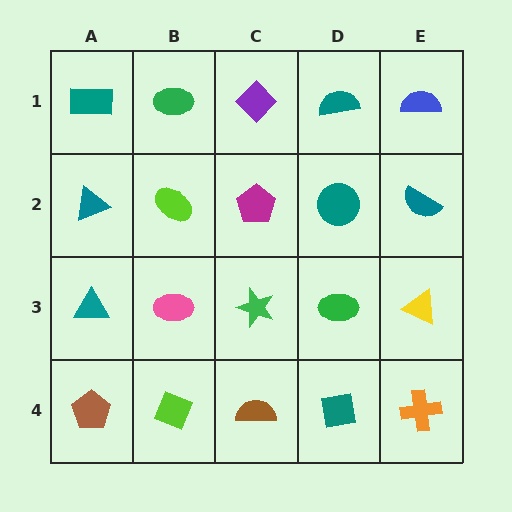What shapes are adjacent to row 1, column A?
A teal triangle (row 2, column A), a green ellipse (row 1, column B).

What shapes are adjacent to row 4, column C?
A green star (row 3, column C), a lime diamond (row 4, column B), a teal square (row 4, column D).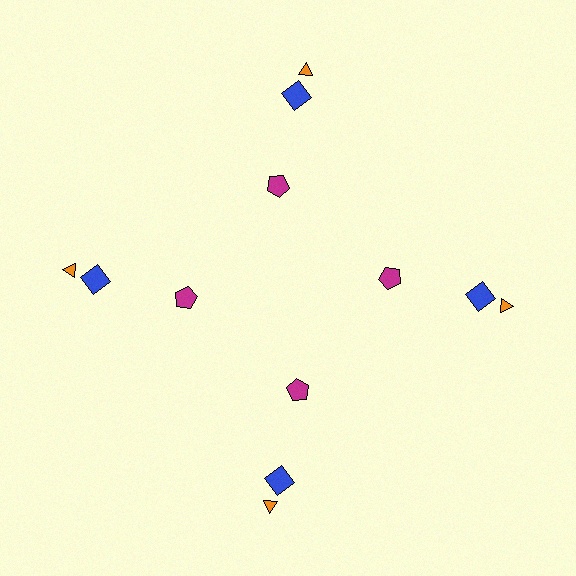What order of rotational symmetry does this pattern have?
This pattern has 4-fold rotational symmetry.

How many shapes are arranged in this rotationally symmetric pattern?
There are 12 shapes, arranged in 4 groups of 3.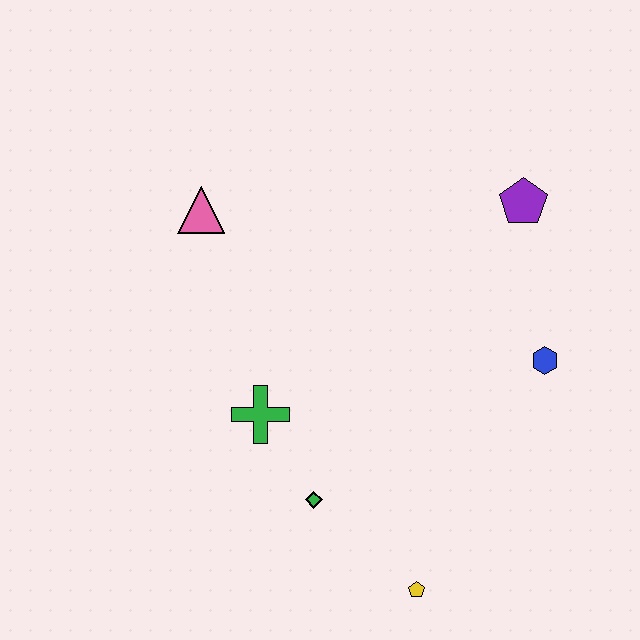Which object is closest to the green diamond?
The green cross is closest to the green diamond.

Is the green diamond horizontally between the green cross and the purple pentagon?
Yes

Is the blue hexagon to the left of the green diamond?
No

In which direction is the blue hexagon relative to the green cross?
The blue hexagon is to the right of the green cross.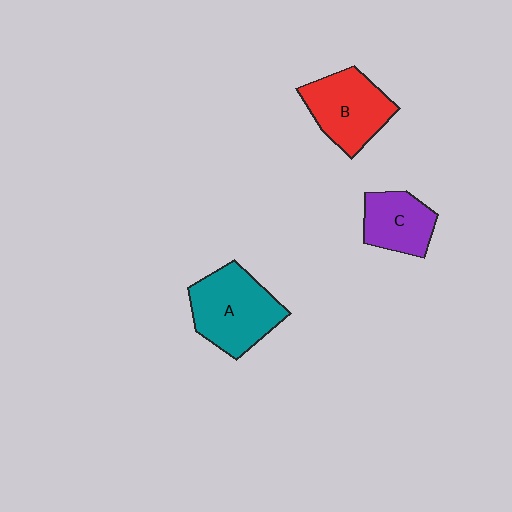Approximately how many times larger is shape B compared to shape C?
Approximately 1.3 times.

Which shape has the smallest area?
Shape C (purple).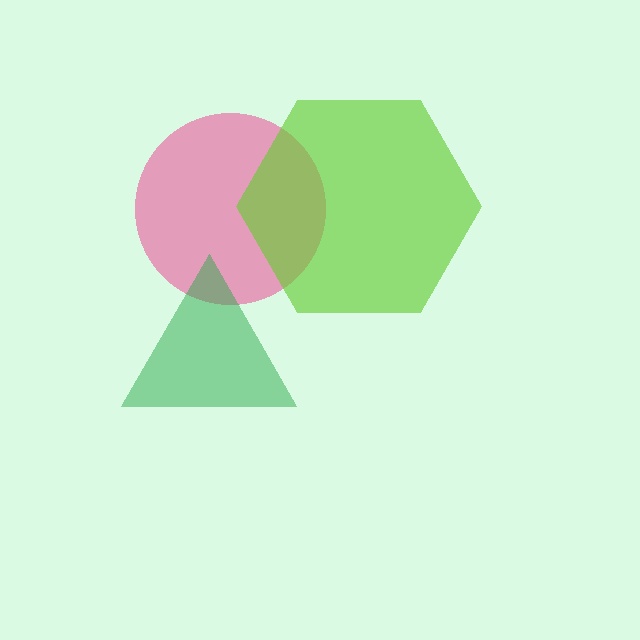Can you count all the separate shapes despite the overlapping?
Yes, there are 3 separate shapes.